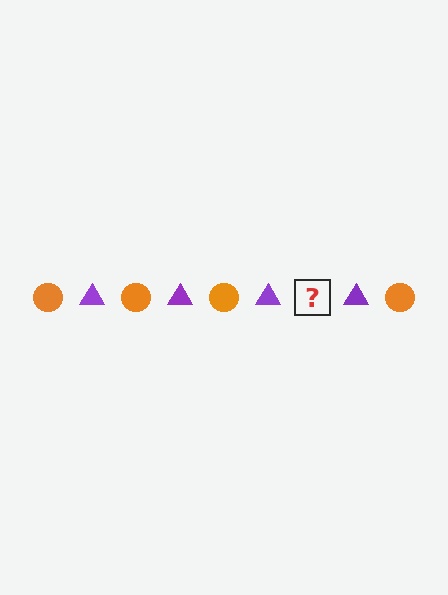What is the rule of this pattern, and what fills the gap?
The rule is that the pattern alternates between orange circle and purple triangle. The gap should be filled with an orange circle.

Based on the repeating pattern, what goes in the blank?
The blank should be an orange circle.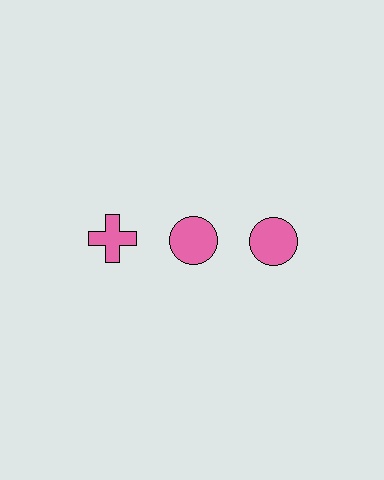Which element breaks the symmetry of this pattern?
The pink cross in the top row, leftmost column breaks the symmetry. All other shapes are pink circles.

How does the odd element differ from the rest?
It has a different shape: cross instead of circle.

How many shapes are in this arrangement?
There are 3 shapes arranged in a grid pattern.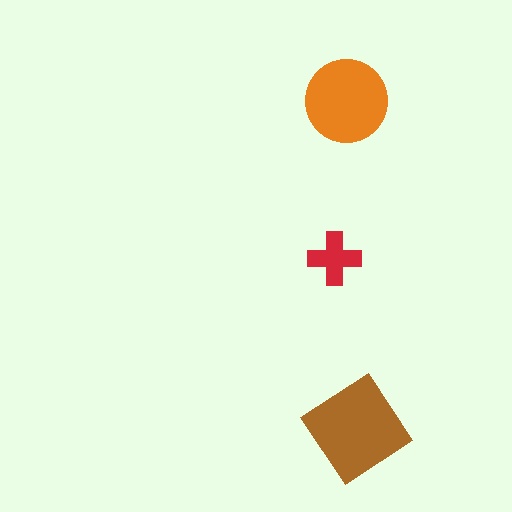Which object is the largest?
The brown diamond.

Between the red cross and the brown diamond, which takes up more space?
The brown diamond.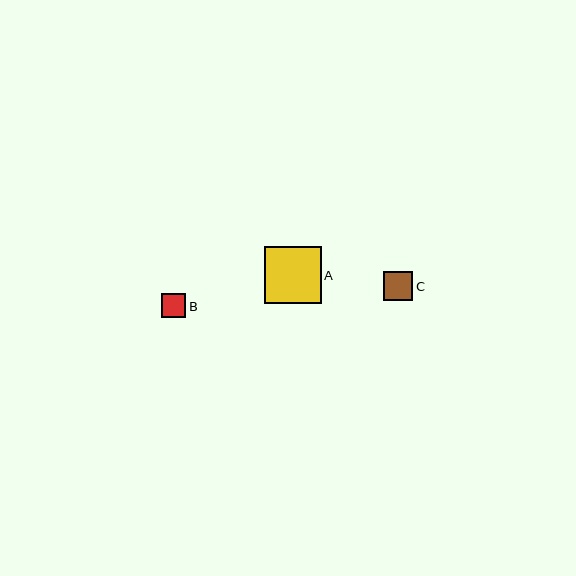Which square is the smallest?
Square B is the smallest with a size of approximately 24 pixels.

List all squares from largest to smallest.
From largest to smallest: A, C, B.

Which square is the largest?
Square A is the largest with a size of approximately 57 pixels.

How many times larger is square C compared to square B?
Square C is approximately 1.2 times the size of square B.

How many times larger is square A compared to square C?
Square A is approximately 2.0 times the size of square C.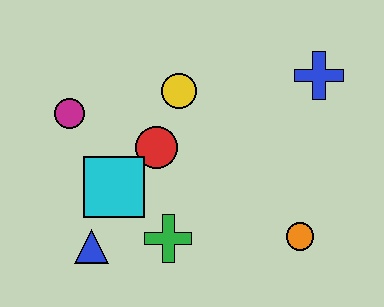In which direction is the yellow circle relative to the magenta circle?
The yellow circle is to the right of the magenta circle.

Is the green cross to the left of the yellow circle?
Yes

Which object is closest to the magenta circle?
The cyan square is closest to the magenta circle.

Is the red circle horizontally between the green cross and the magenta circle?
Yes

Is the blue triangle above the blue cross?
No